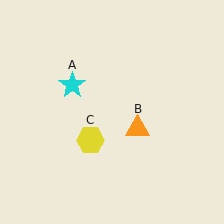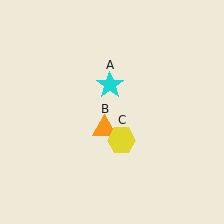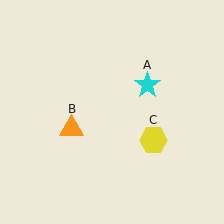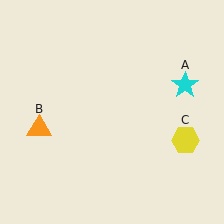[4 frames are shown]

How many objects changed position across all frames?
3 objects changed position: cyan star (object A), orange triangle (object B), yellow hexagon (object C).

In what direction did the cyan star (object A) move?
The cyan star (object A) moved right.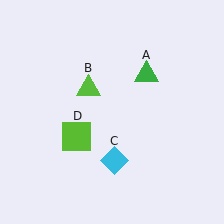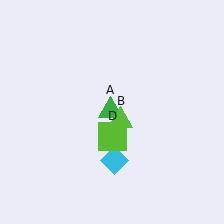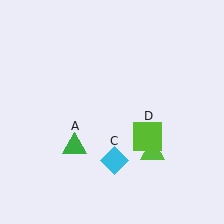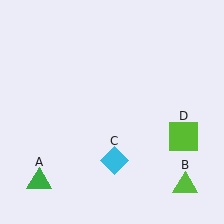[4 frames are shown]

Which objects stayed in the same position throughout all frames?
Cyan diamond (object C) remained stationary.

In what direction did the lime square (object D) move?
The lime square (object D) moved right.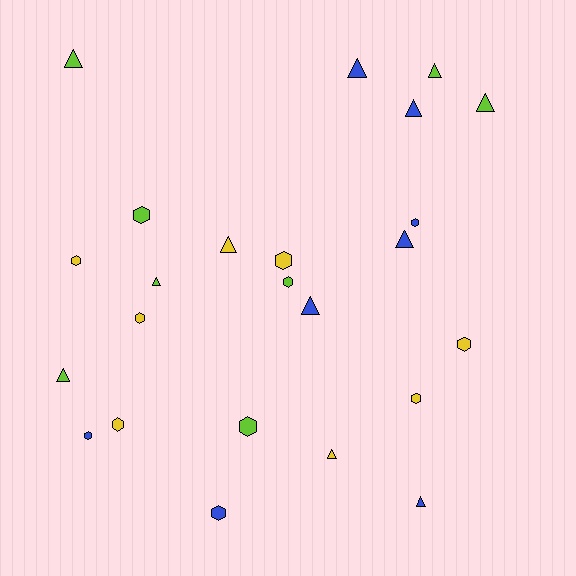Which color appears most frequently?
Lime, with 8 objects.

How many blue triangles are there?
There are 5 blue triangles.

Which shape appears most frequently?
Hexagon, with 12 objects.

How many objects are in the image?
There are 24 objects.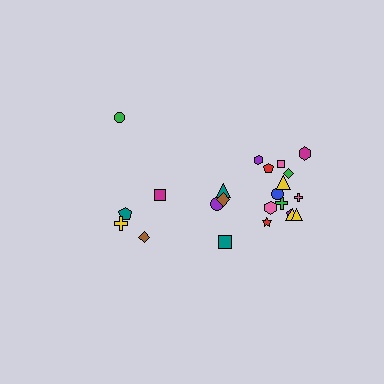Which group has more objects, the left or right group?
The right group.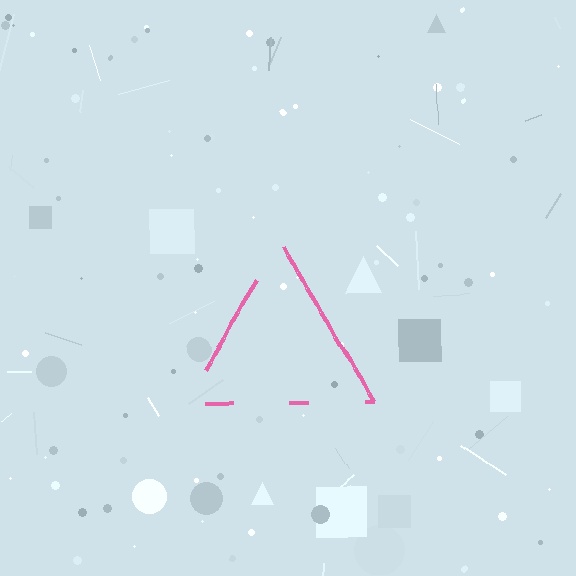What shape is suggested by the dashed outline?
The dashed outline suggests a triangle.